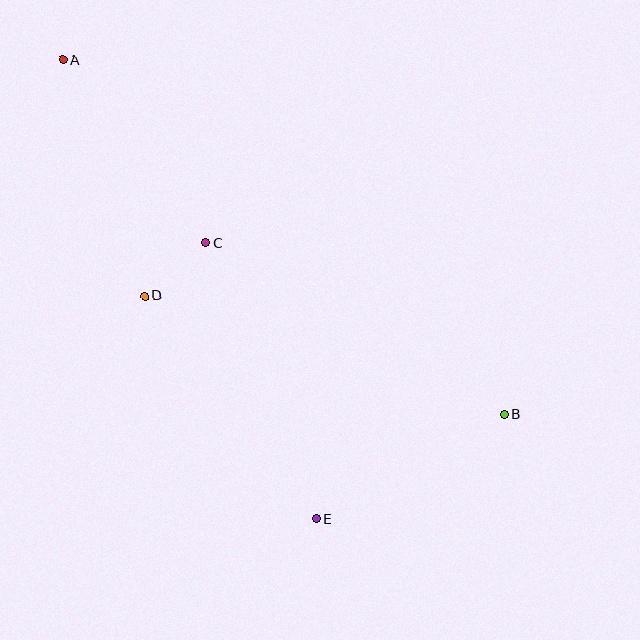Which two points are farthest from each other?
Points A and B are farthest from each other.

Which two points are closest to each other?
Points C and D are closest to each other.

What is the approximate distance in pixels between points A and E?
The distance between A and E is approximately 524 pixels.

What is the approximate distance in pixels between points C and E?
The distance between C and E is approximately 297 pixels.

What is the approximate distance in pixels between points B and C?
The distance between B and C is approximately 344 pixels.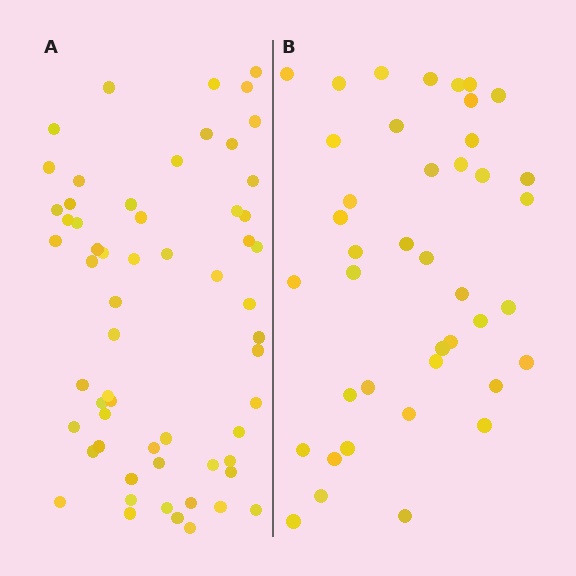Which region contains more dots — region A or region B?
Region A (the left region) has more dots.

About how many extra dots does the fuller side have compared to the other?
Region A has approximately 20 more dots than region B.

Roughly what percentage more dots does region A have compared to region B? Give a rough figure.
About 45% more.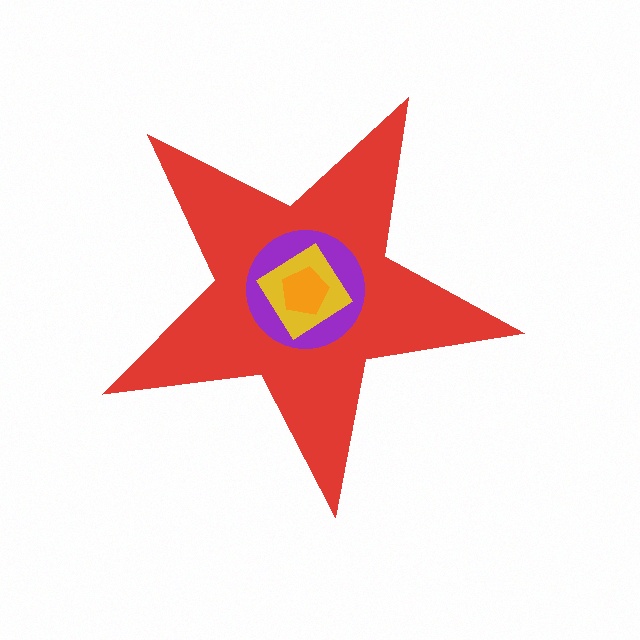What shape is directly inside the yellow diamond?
The orange pentagon.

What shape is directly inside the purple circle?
The yellow diamond.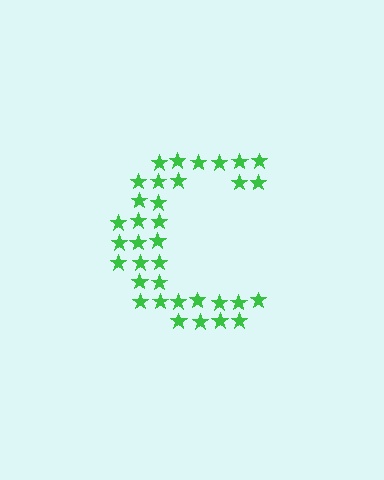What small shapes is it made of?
It is made of small stars.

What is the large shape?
The large shape is the letter C.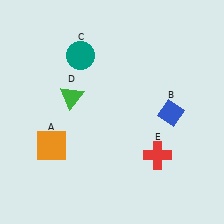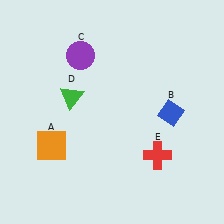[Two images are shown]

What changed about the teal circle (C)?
In Image 1, C is teal. In Image 2, it changed to purple.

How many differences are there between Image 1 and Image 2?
There is 1 difference between the two images.